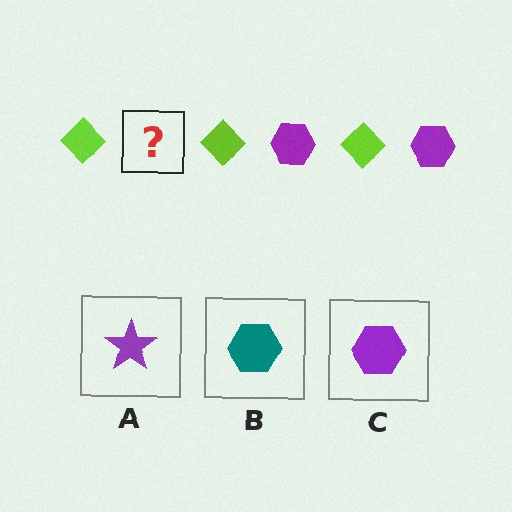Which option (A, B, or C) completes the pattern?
C.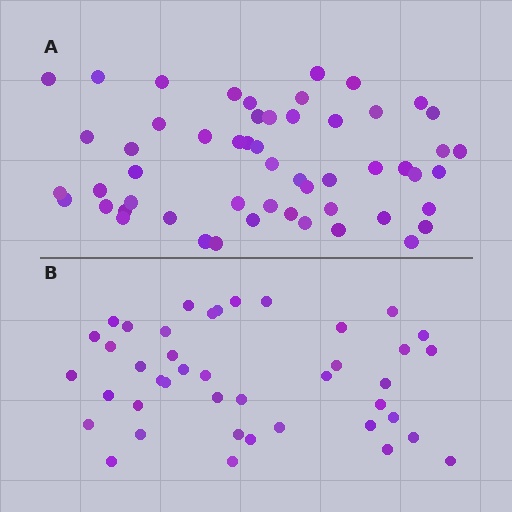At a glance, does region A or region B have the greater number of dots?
Region A (the top region) has more dots.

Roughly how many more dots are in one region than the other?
Region A has roughly 12 or so more dots than region B.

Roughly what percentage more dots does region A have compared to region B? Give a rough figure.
About 30% more.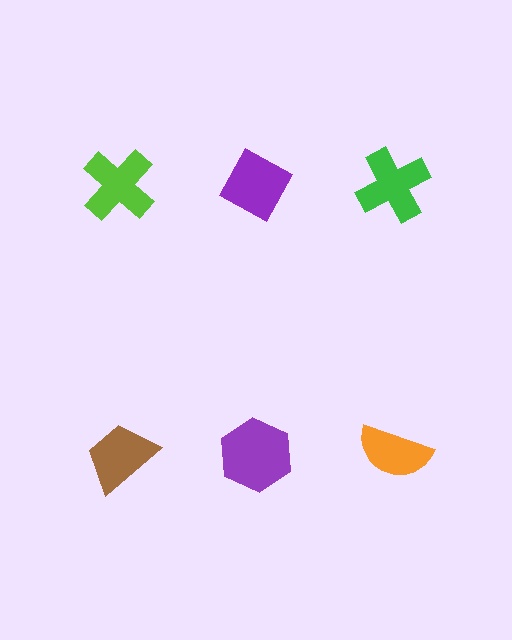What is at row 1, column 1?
A lime cross.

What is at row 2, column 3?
An orange semicircle.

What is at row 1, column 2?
A purple diamond.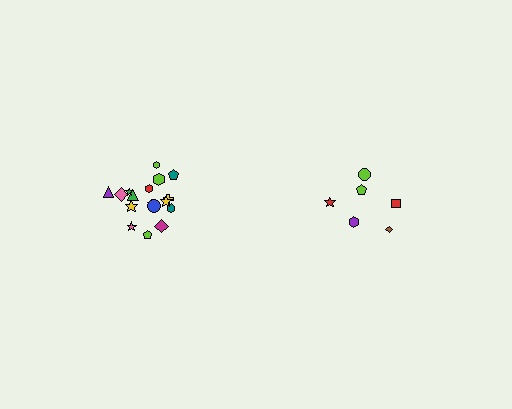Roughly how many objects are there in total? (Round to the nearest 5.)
Roughly 25 objects in total.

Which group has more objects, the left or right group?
The left group.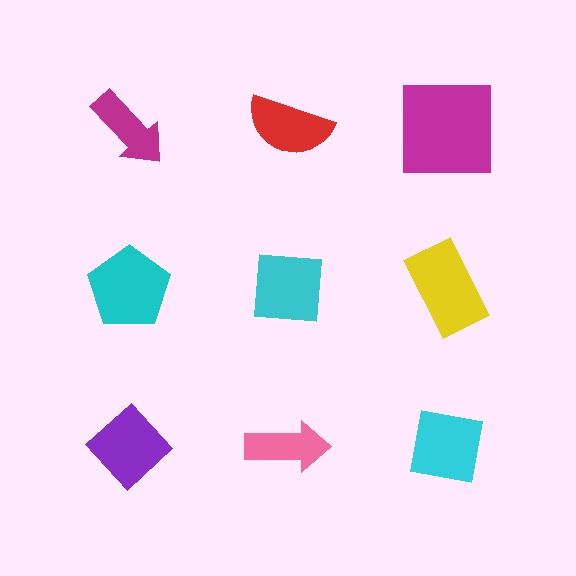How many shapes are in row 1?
3 shapes.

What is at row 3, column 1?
A purple diamond.